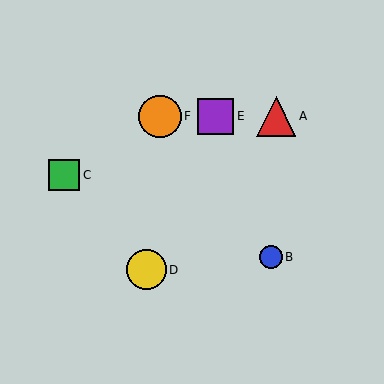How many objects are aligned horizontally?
3 objects (A, E, F) are aligned horizontally.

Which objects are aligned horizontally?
Objects A, E, F are aligned horizontally.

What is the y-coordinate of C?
Object C is at y≈175.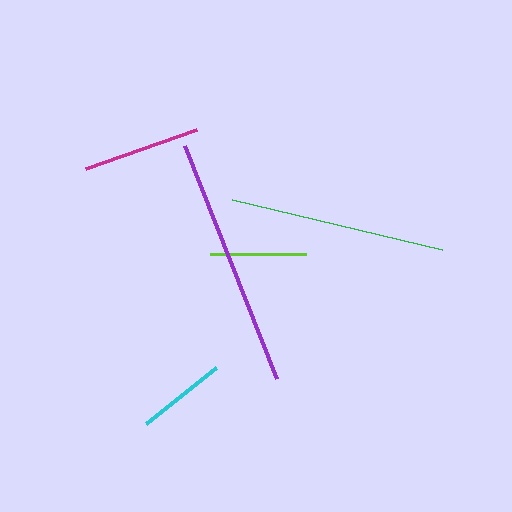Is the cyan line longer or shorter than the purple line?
The purple line is longer than the cyan line.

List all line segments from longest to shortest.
From longest to shortest: purple, green, magenta, lime, cyan.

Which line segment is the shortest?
The cyan line is the shortest at approximately 90 pixels.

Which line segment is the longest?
The purple line is the longest at approximately 251 pixels.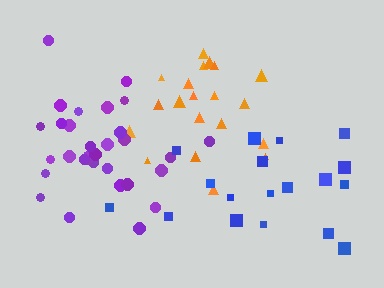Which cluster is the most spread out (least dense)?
Blue.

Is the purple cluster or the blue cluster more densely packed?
Purple.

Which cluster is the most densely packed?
Purple.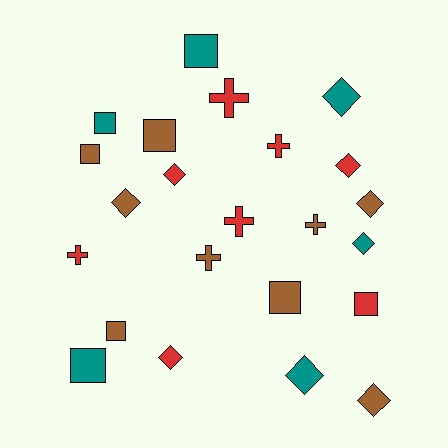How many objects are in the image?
There are 23 objects.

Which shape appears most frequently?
Diamond, with 9 objects.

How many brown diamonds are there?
There are 3 brown diamonds.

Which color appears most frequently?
Brown, with 9 objects.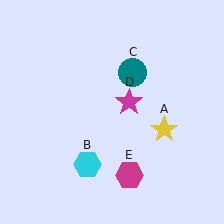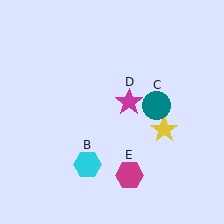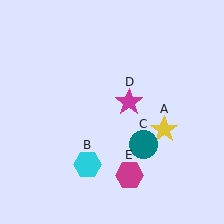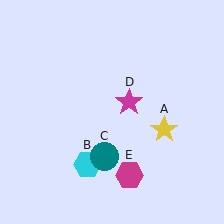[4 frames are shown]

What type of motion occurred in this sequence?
The teal circle (object C) rotated clockwise around the center of the scene.